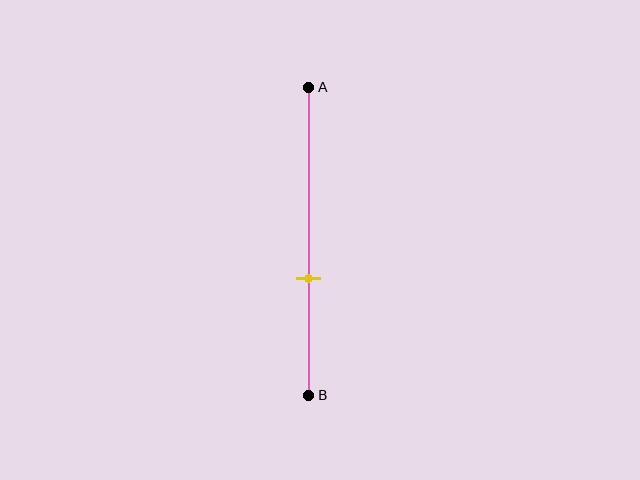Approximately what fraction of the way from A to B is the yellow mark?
The yellow mark is approximately 60% of the way from A to B.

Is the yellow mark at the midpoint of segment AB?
No, the mark is at about 60% from A, not at the 50% midpoint.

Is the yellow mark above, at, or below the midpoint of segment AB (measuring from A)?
The yellow mark is below the midpoint of segment AB.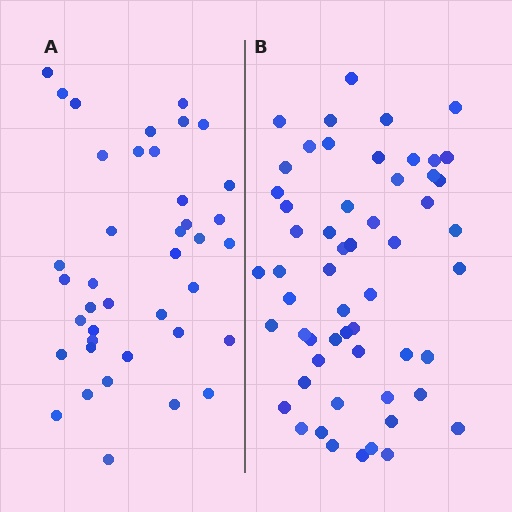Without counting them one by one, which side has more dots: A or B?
Region B (the right region) has more dots.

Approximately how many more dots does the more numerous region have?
Region B has approximately 15 more dots than region A.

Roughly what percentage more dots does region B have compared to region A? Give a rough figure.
About 40% more.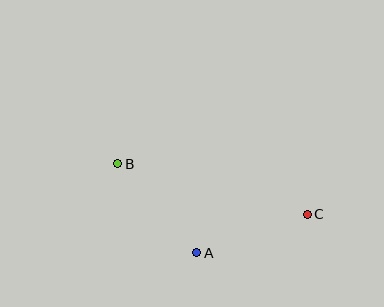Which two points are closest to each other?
Points A and C are closest to each other.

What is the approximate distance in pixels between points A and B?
The distance between A and B is approximately 119 pixels.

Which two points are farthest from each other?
Points B and C are farthest from each other.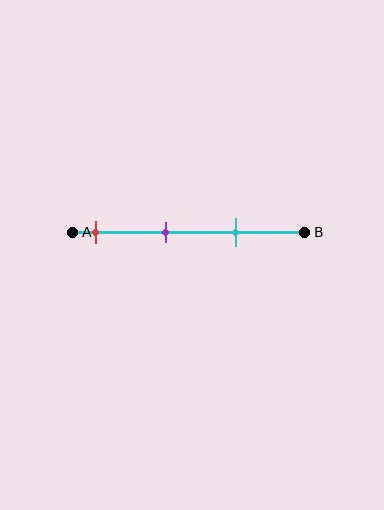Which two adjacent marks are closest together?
The purple and cyan marks are the closest adjacent pair.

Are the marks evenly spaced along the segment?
Yes, the marks are approximately evenly spaced.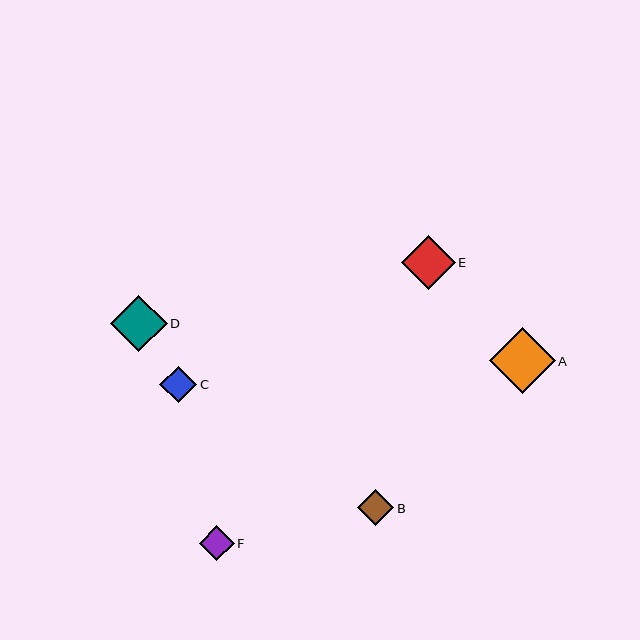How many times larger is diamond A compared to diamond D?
Diamond A is approximately 1.2 times the size of diamond D.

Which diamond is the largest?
Diamond A is the largest with a size of approximately 66 pixels.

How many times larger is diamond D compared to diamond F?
Diamond D is approximately 1.6 times the size of diamond F.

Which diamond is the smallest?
Diamond F is the smallest with a size of approximately 35 pixels.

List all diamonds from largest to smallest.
From largest to smallest: A, D, E, C, B, F.